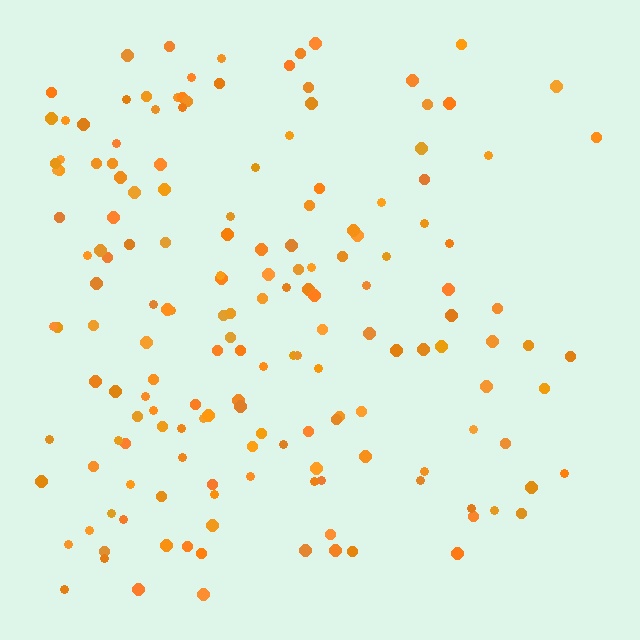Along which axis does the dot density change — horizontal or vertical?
Horizontal.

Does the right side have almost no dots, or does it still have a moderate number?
Still a moderate number, just noticeably fewer than the left.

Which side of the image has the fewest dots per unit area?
The right.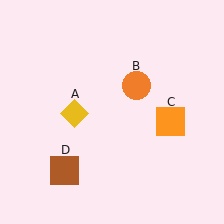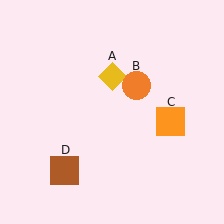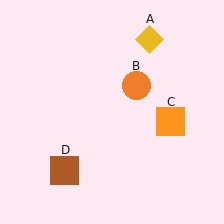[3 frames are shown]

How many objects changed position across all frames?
1 object changed position: yellow diamond (object A).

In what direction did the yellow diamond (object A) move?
The yellow diamond (object A) moved up and to the right.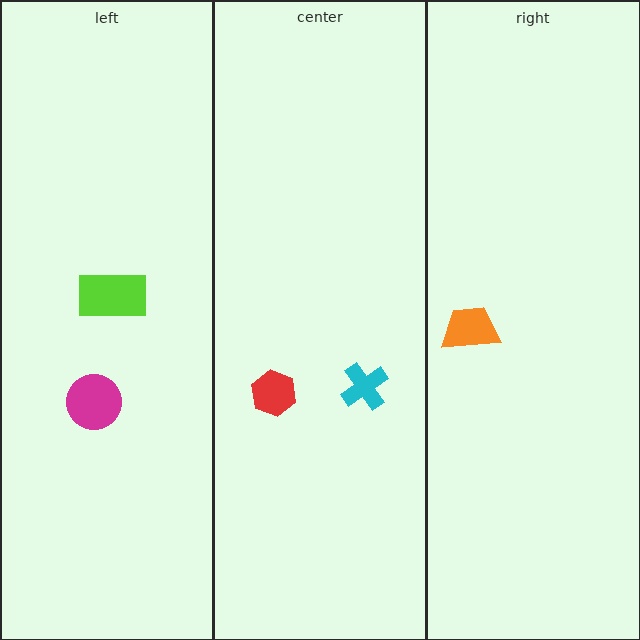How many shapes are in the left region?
2.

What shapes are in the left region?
The lime rectangle, the magenta circle.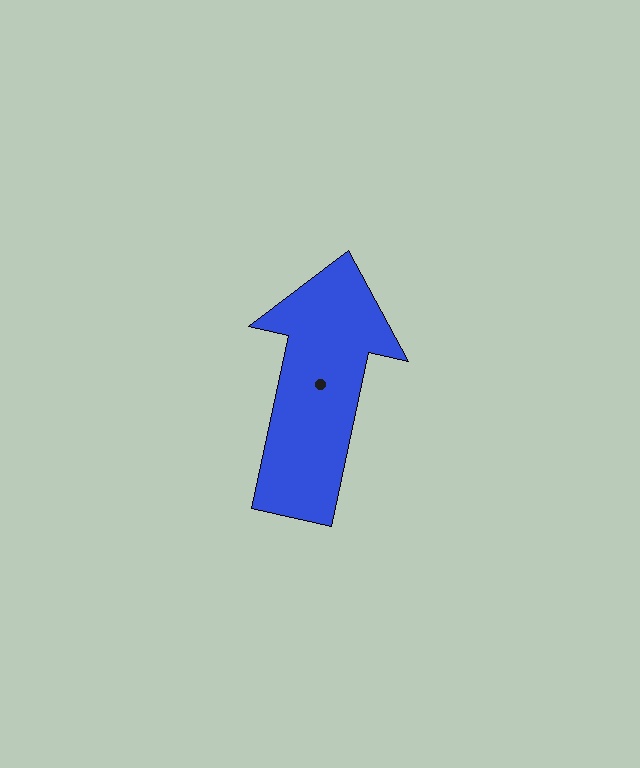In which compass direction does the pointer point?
North.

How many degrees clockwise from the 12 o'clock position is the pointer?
Approximately 12 degrees.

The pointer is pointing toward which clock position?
Roughly 12 o'clock.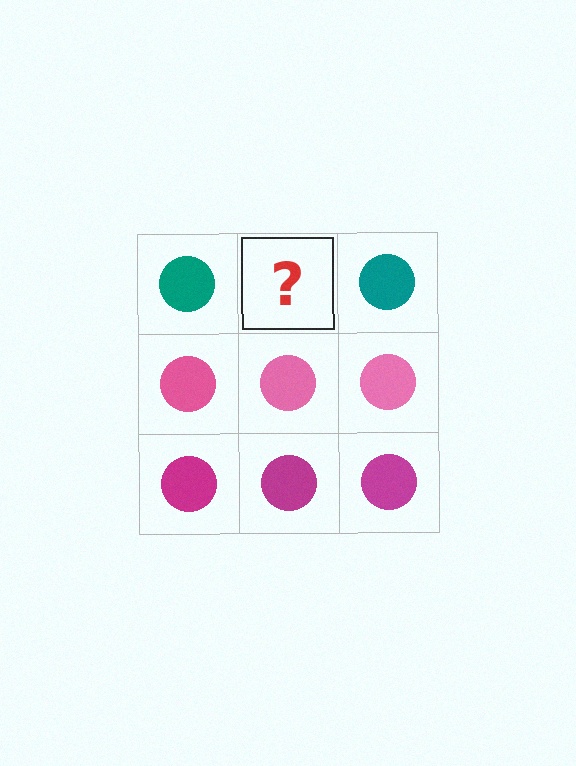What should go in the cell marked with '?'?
The missing cell should contain a teal circle.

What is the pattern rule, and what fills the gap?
The rule is that each row has a consistent color. The gap should be filled with a teal circle.